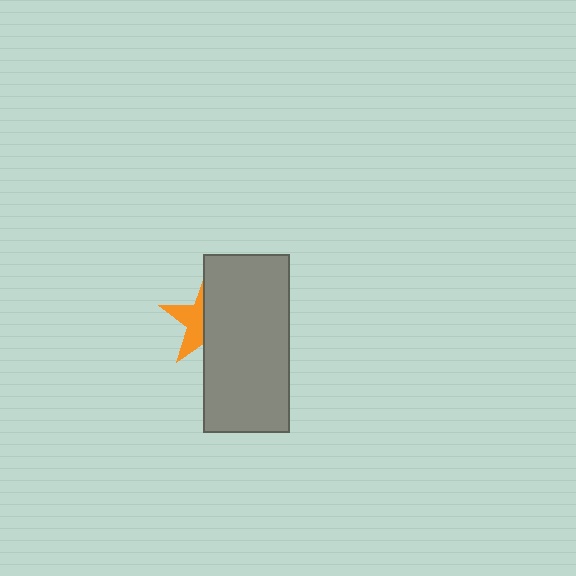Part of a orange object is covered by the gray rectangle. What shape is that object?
It is a star.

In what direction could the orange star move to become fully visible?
The orange star could move left. That would shift it out from behind the gray rectangle entirely.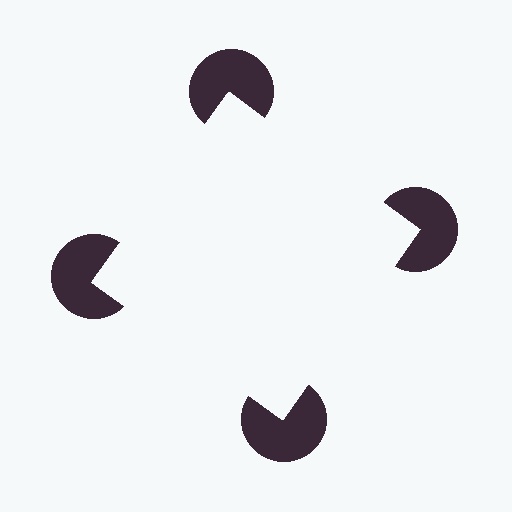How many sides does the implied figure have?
4 sides.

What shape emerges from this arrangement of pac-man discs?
An illusory square — its edges are inferred from the aligned wedge cuts in the pac-man discs, not physically drawn.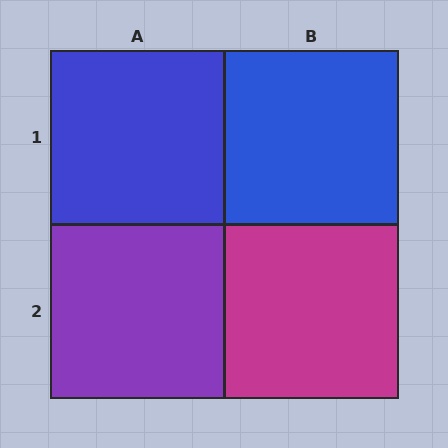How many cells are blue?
2 cells are blue.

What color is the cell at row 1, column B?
Blue.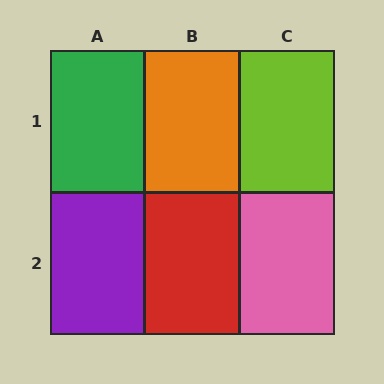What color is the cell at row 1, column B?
Orange.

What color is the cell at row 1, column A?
Green.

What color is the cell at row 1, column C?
Lime.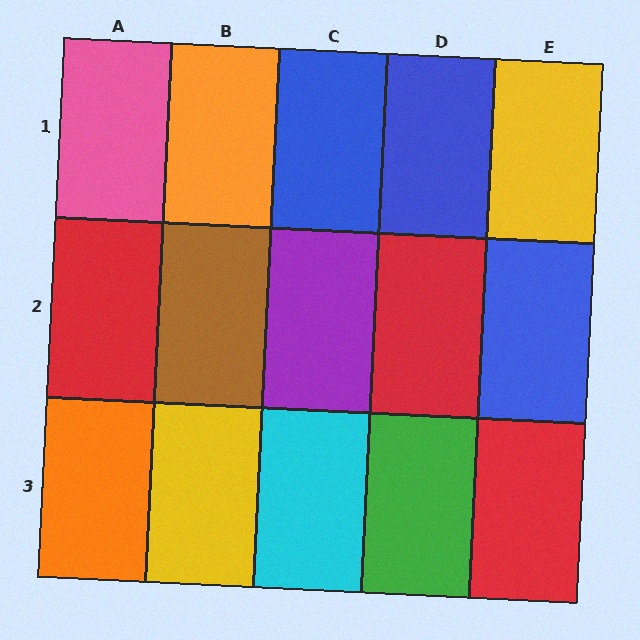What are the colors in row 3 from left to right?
Orange, yellow, cyan, green, red.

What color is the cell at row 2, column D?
Red.